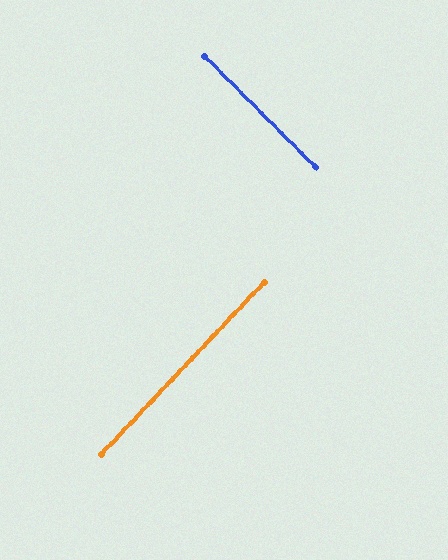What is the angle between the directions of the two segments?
Approximately 88 degrees.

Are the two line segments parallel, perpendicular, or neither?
Perpendicular — they meet at approximately 88°.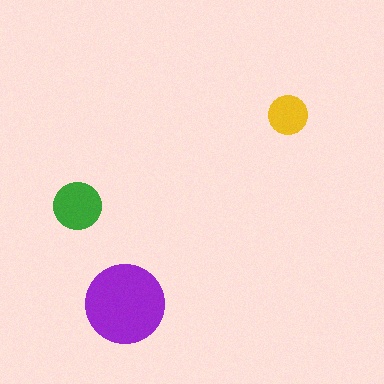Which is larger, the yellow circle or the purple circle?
The purple one.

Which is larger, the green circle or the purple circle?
The purple one.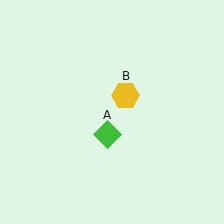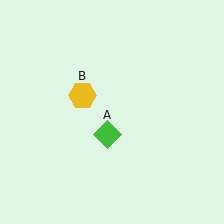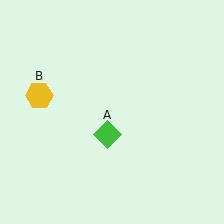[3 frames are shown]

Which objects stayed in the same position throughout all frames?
Green diamond (object A) remained stationary.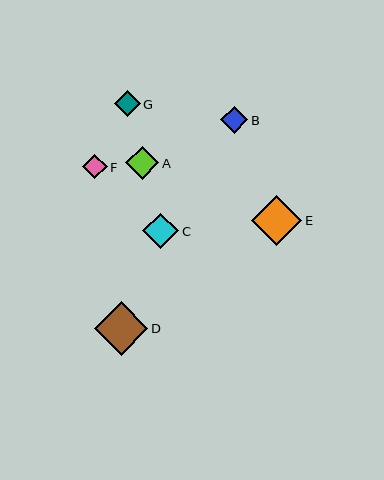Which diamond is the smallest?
Diamond F is the smallest with a size of approximately 25 pixels.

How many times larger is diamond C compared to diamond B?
Diamond C is approximately 1.3 times the size of diamond B.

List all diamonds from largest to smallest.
From largest to smallest: D, E, C, A, B, G, F.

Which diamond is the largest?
Diamond D is the largest with a size of approximately 53 pixels.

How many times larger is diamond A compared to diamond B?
Diamond A is approximately 1.2 times the size of diamond B.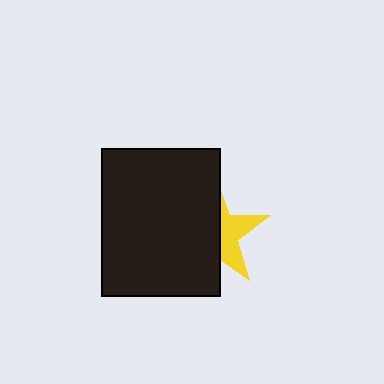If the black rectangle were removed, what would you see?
You would see the complete yellow star.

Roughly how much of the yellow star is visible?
A small part of it is visible (roughly 39%).